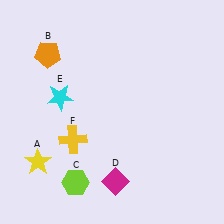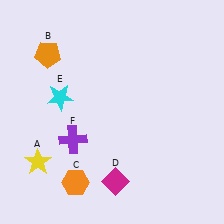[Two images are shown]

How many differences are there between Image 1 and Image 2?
There are 2 differences between the two images.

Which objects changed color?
C changed from lime to orange. F changed from yellow to purple.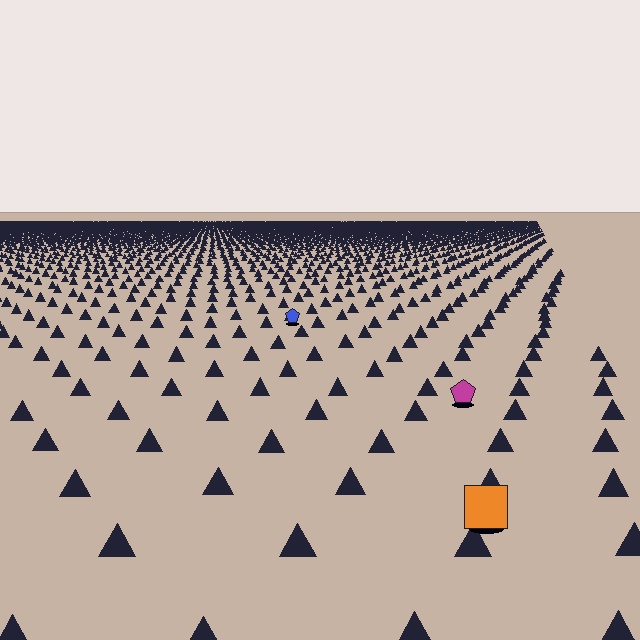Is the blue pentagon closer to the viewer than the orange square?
No. The orange square is closer — you can tell from the texture gradient: the ground texture is coarser near it.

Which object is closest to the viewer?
The orange square is closest. The texture marks near it are larger and more spread out.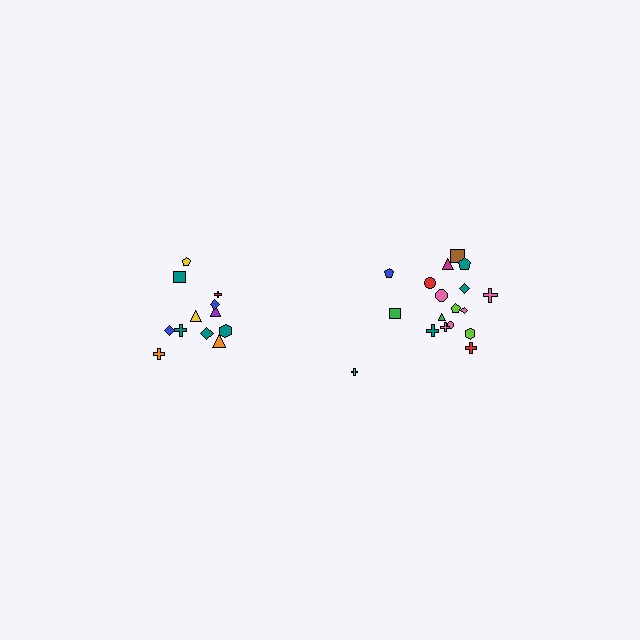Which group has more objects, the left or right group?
The right group.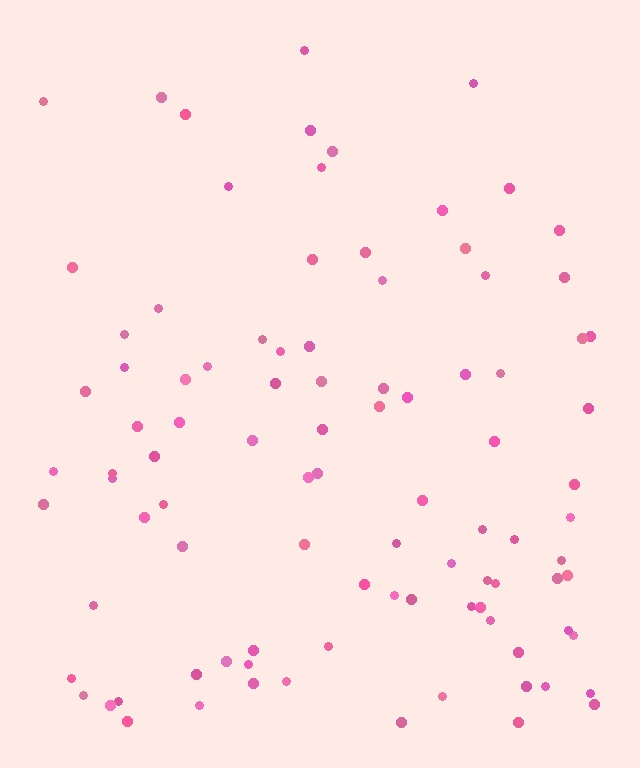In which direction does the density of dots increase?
From top to bottom, with the bottom side densest.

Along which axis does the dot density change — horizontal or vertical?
Vertical.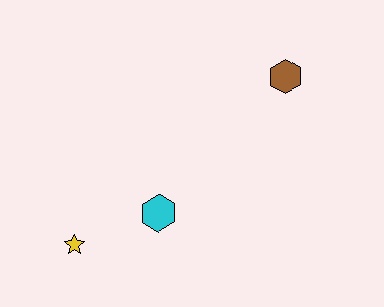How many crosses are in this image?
There are no crosses.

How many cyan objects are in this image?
There is 1 cyan object.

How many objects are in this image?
There are 3 objects.